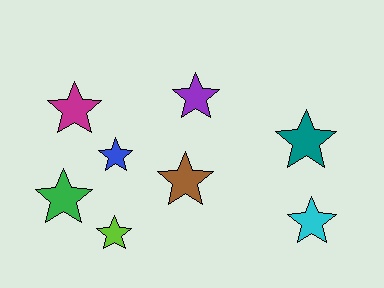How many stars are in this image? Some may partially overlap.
There are 8 stars.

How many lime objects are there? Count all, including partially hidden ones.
There is 1 lime object.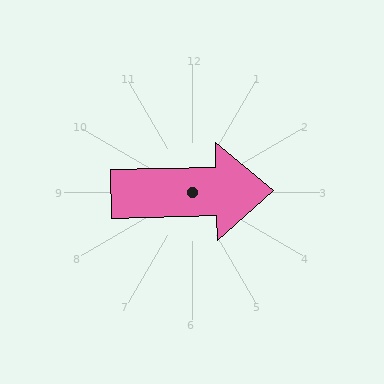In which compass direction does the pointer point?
East.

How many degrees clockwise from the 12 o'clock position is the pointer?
Approximately 89 degrees.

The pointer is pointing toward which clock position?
Roughly 3 o'clock.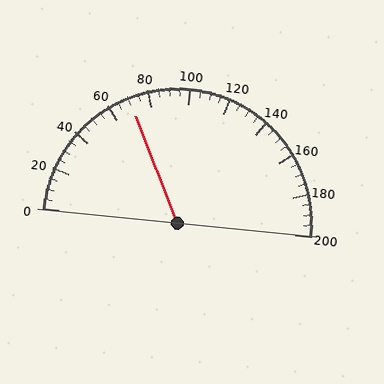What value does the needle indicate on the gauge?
The needle indicates approximately 70.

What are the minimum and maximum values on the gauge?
The gauge ranges from 0 to 200.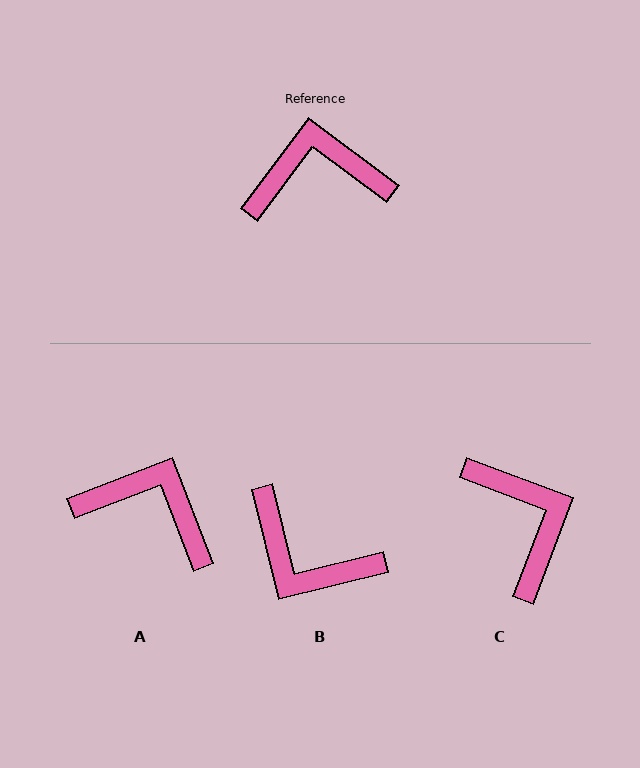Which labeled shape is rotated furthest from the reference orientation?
B, about 141 degrees away.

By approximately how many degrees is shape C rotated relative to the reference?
Approximately 74 degrees clockwise.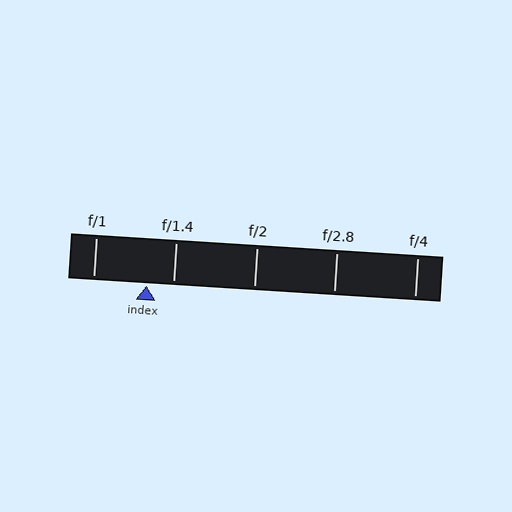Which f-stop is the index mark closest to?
The index mark is closest to f/1.4.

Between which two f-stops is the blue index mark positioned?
The index mark is between f/1 and f/1.4.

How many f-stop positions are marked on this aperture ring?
There are 5 f-stop positions marked.